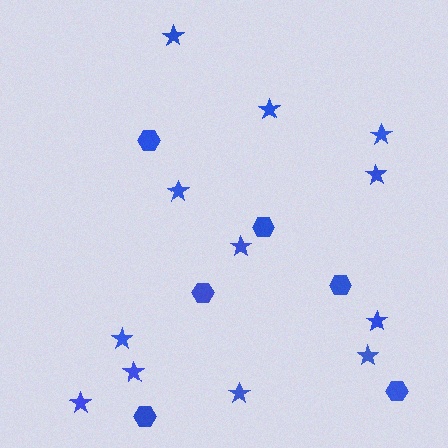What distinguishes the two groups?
There are 2 groups: one group of stars (12) and one group of hexagons (6).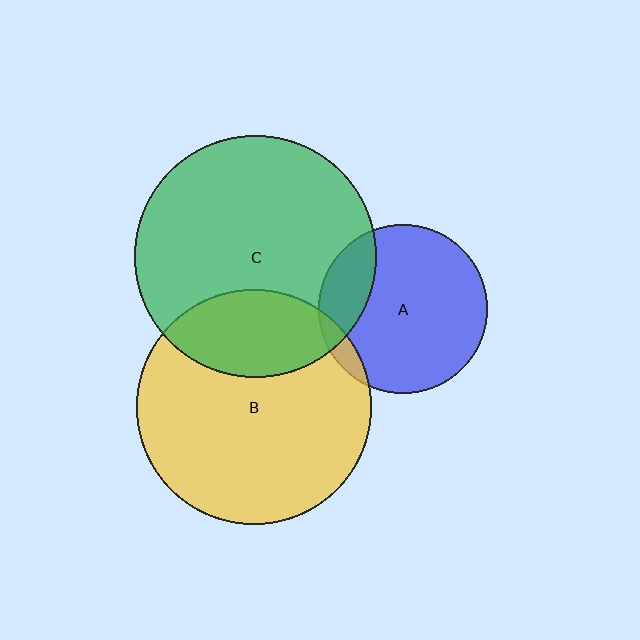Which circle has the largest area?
Circle C (green).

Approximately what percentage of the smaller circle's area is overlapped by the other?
Approximately 20%.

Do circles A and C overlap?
Yes.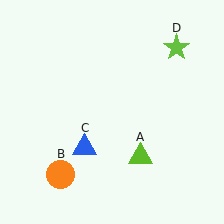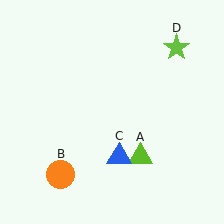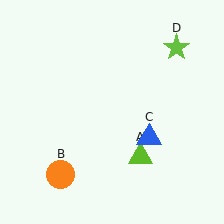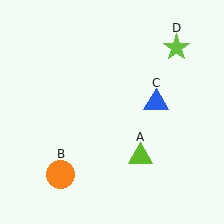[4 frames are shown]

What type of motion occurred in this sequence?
The blue triangle (object C) rotated counterclockwise around the center of the scene.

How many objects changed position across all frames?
1 object changed position: blue triangle (object C).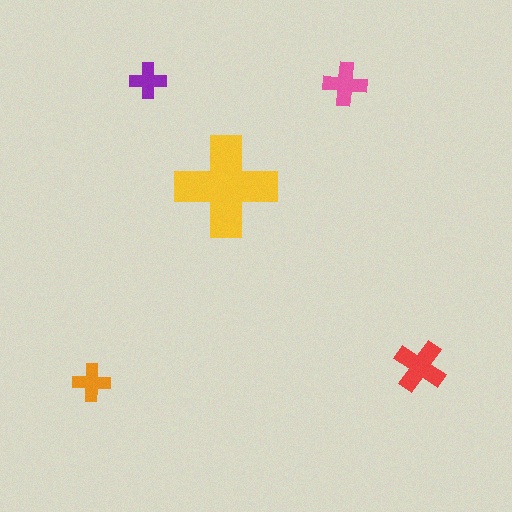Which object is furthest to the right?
The red cross is rightmost.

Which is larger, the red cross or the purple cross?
The red one.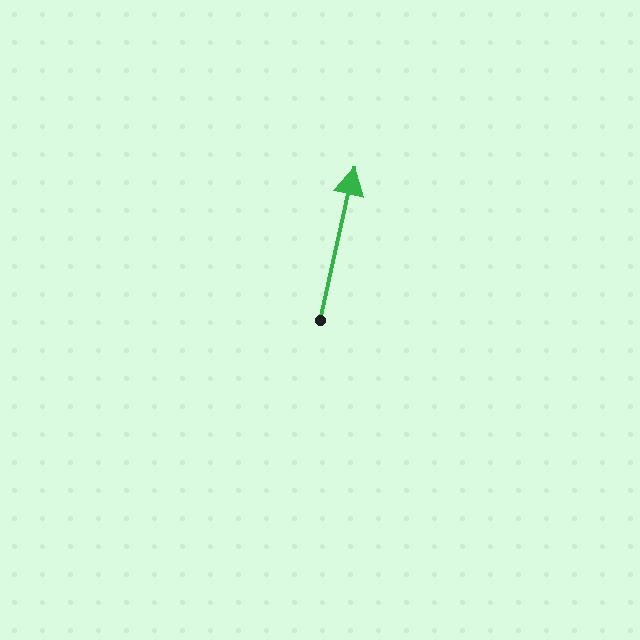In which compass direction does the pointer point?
North.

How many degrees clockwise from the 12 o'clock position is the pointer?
Approximately 13 degrees.